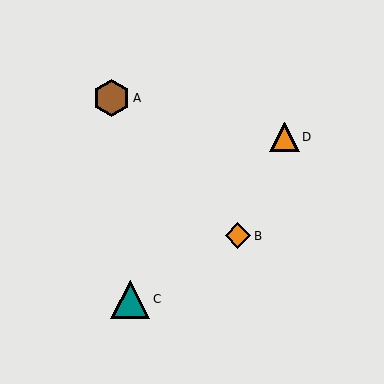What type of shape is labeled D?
Shape D is an orange triangle.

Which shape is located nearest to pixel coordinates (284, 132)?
The orange triangle (labeled D) at (284, 137) is nearest to that location.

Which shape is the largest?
The teal triangle (labeled C) is the largest.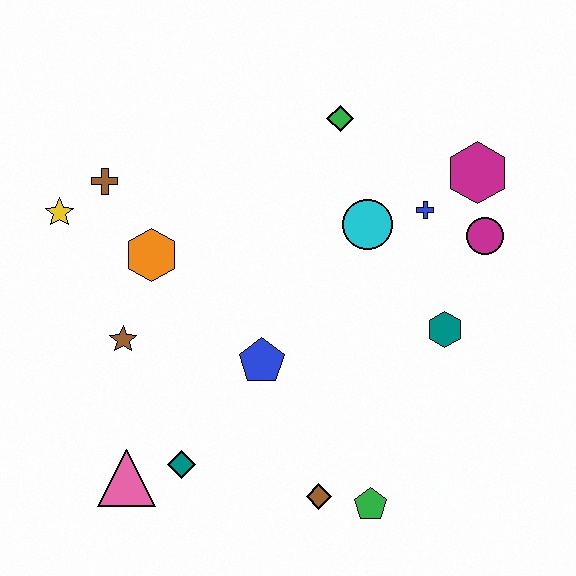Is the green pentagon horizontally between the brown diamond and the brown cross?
No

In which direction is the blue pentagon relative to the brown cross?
The blue pentagon is below the brown cross.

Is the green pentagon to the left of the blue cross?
Yes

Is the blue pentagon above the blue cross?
No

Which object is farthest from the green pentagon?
The yellow star is farthest from the green pentagon.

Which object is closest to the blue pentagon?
The teal diamond is closest to the blue pentagon.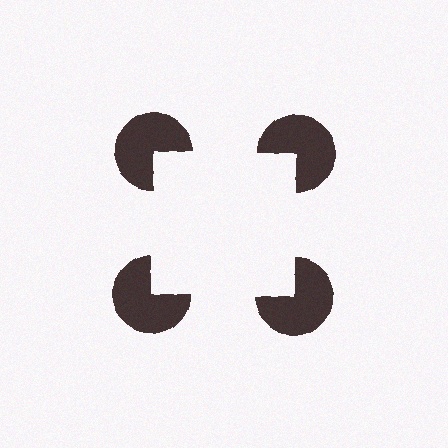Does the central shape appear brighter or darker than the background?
It typically appears slightly brighter than the background, even though no actual brightness change is drawn.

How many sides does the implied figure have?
4 sides.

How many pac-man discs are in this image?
There are 4 — one at each vertex of the illusory square.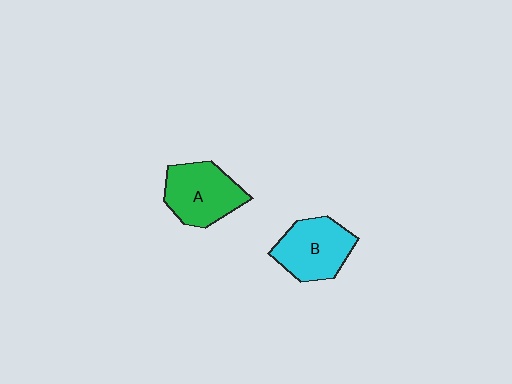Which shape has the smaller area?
Shape B (cyan).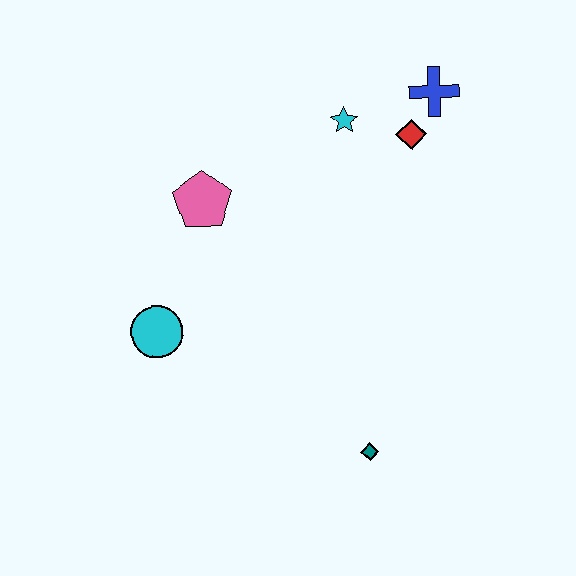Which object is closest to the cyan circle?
The pink pentagon is closest to the cyan circle.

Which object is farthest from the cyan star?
The teal diamond is farthest from the cyan star.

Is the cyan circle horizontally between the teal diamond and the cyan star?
No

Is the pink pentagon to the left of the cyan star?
Yes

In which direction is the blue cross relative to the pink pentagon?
The blue cross is to the right of the pink pentagon.